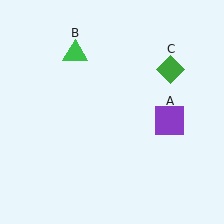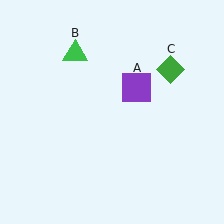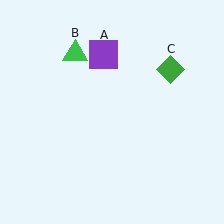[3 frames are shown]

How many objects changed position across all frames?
1 object changed position: purple square (object A).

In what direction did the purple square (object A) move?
The purple square (object A) moved up and to the left.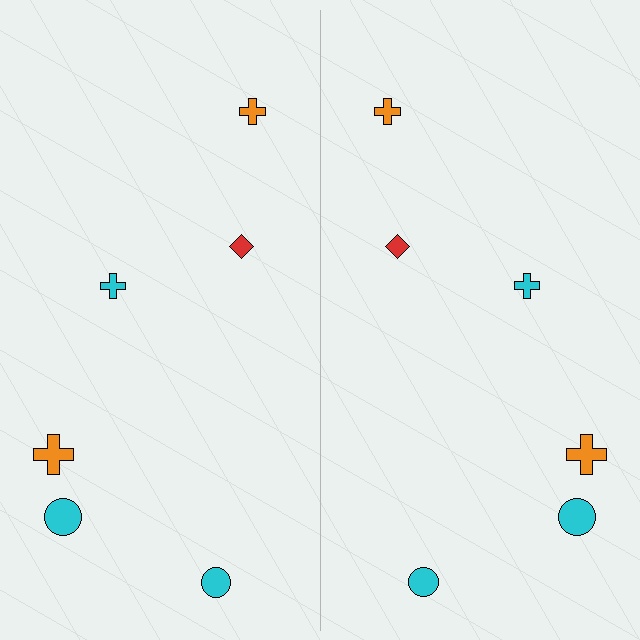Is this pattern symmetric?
Yes, this pattern has bilateral (reflection) symmetry.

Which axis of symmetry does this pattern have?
The pattern has a vertical axis of symmetry running through the center of the image.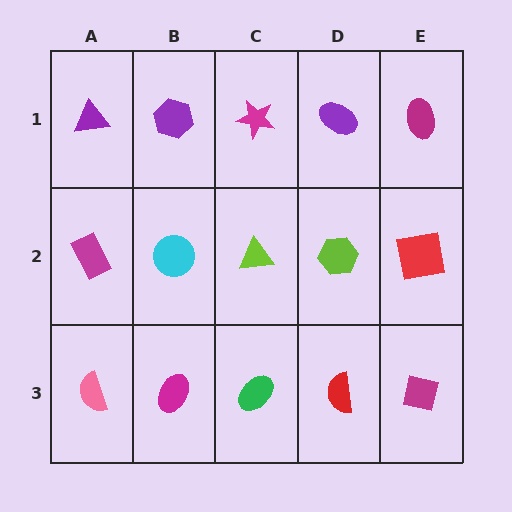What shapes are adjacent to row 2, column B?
A purple hexagon (row 1, column B), a magenta ellipse (row 3, column B), a magenta rectangle (row 2, column A), a lime triangle (row 2, column C).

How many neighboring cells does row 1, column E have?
2.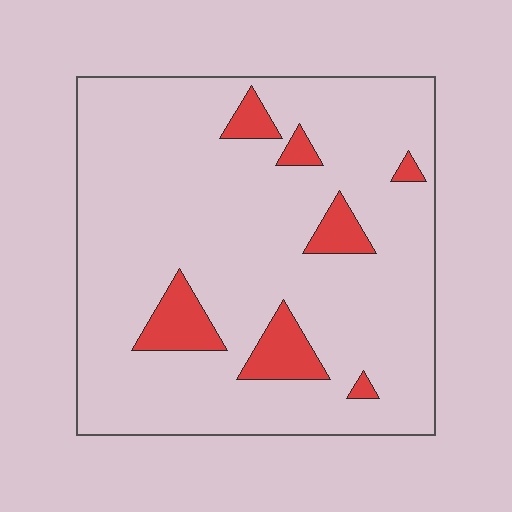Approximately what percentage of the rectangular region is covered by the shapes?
Approximately 10%.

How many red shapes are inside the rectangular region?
7.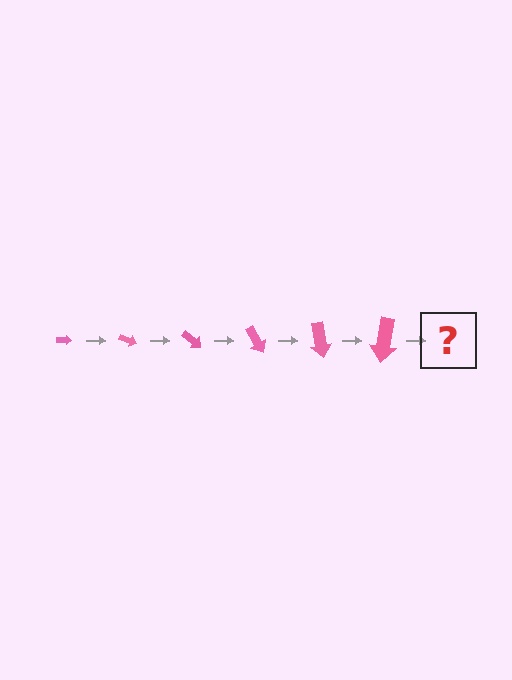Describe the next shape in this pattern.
It should be an arrow, larger than the previous one and rotated 120 degrees from the start.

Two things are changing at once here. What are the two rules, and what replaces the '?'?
The two rules are that the arrow grows larger each step and it rotates 20 degrees each step. The '?' should be an arrow, larger than the previous one and rotated 120 degrees from the start.